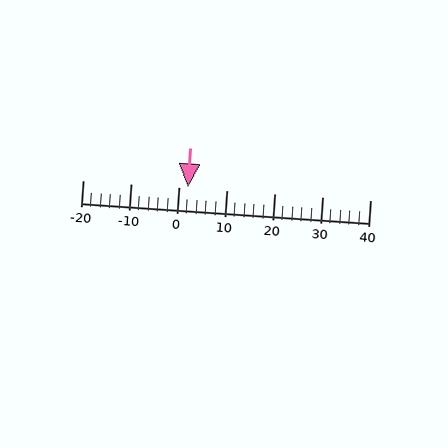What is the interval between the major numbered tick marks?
The major tick marks are spaced 10 units apart.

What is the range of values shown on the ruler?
The ruler shows values from -20 to 40.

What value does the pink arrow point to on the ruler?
The pink arrow points to approximately 2.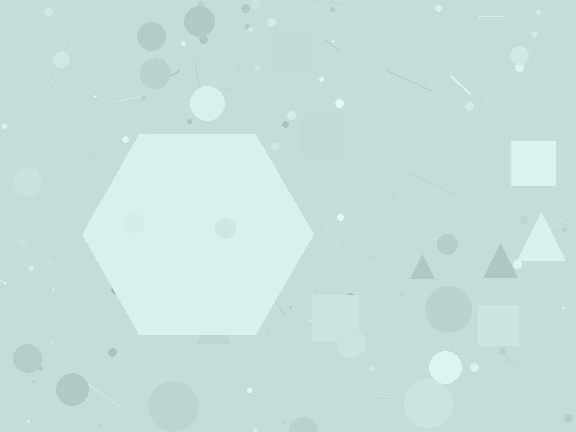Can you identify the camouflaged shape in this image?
The camouflaged shape is a hexagon.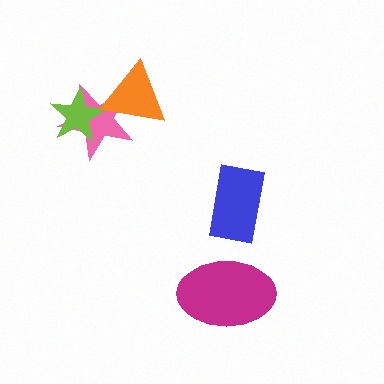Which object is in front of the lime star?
The orange triangle is in front of the lime star.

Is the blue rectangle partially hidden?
No, no other shape covers it.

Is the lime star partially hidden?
Yes, it is partially covered by another shape.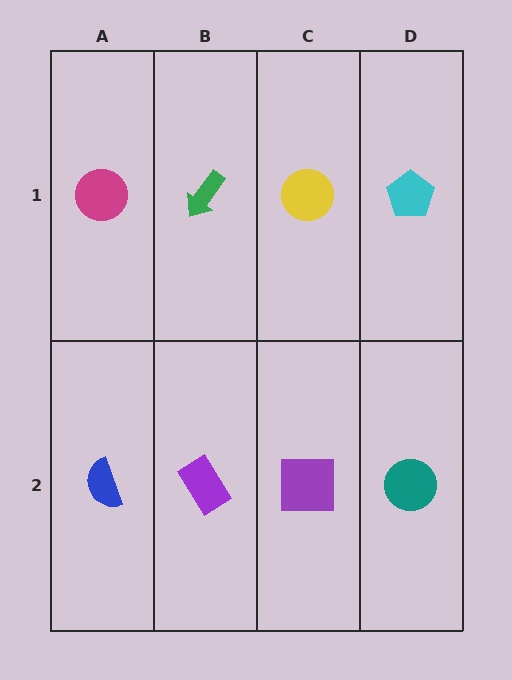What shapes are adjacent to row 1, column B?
A purple rectangle (row 2, column B), a magenta circle (row 1, column A), a yellow circle (row 1, column C).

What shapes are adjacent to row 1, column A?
A blue semicircle (row 2, column A), a green arrow (row 1, column B).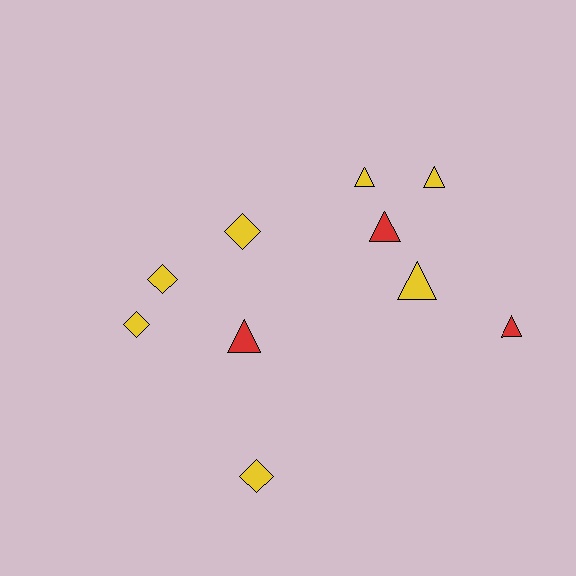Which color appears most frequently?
Yellow, with 7 objects.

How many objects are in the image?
There are 10 objects.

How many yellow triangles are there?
There are 3 yellow triangles.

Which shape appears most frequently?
Triangle, with 6 objects.